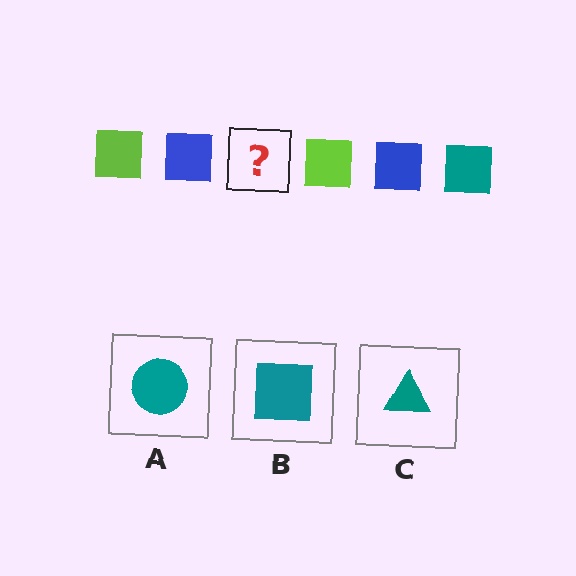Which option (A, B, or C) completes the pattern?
B.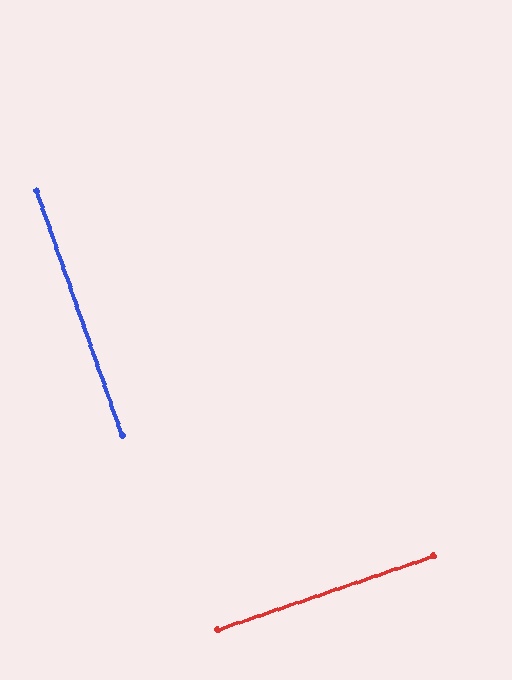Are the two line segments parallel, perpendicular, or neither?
Perpendicular — they meet at approximately 90°.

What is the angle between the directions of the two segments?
Approximately 90 degrees.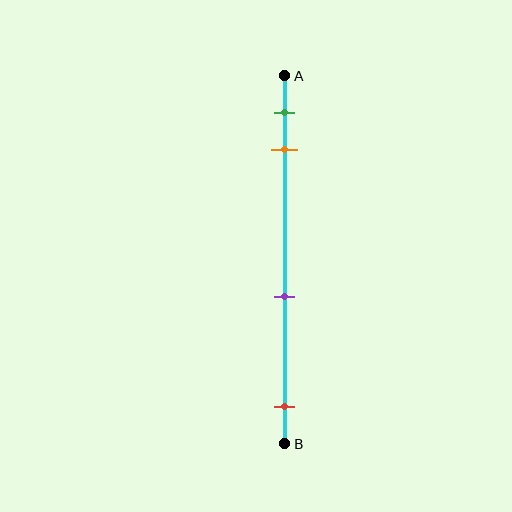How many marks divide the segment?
There are 4 marks dividing the segment.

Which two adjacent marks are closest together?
The green and orange marks are the closest adjacent pair.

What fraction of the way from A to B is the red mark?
The red mark is approximately 90% (0.9) of the way from A to B.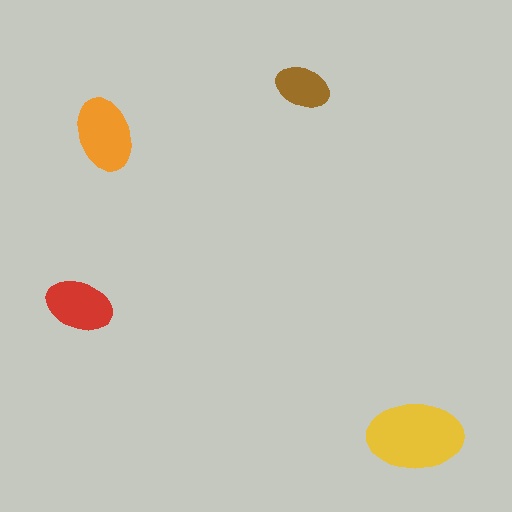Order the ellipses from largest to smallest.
the yellow one, the orange one, the red one, the brown one.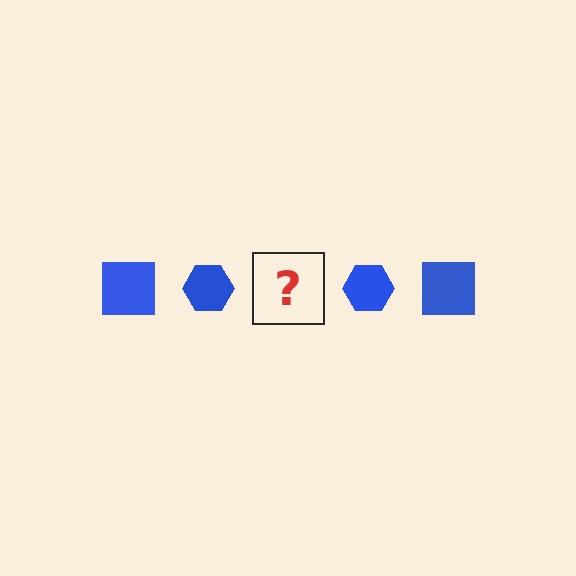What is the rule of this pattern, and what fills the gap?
The rule is that the pattern cycles through square, hexagon shapes in blue. The gap should be filled with a blue square.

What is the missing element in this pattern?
The missing element is a blue square.